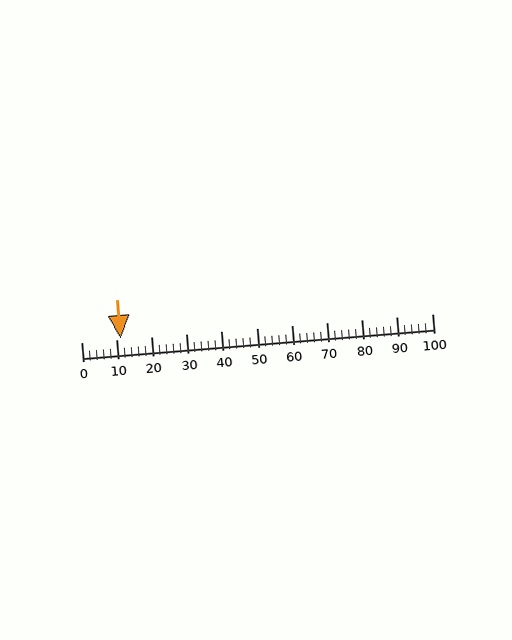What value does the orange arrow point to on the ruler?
The orange arrow points to approximately 11.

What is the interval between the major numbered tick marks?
The major tick marks are spaced 10 units apart.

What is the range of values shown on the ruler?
The ruler shows values from 0 to 100.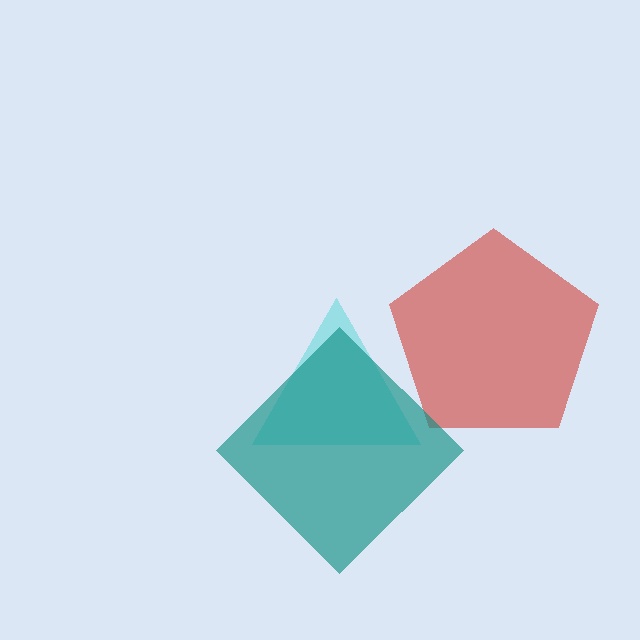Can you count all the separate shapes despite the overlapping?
Yes, there are 3 separate shapes.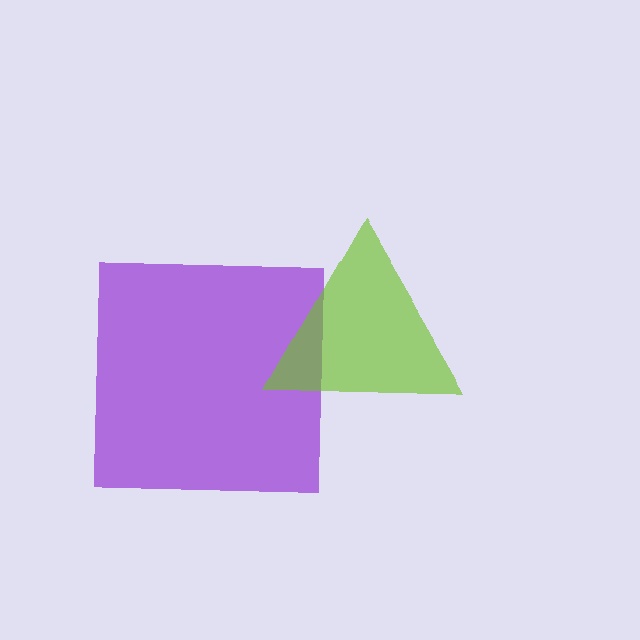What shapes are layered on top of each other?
The layered shapes are: a purple square, a lime triangle.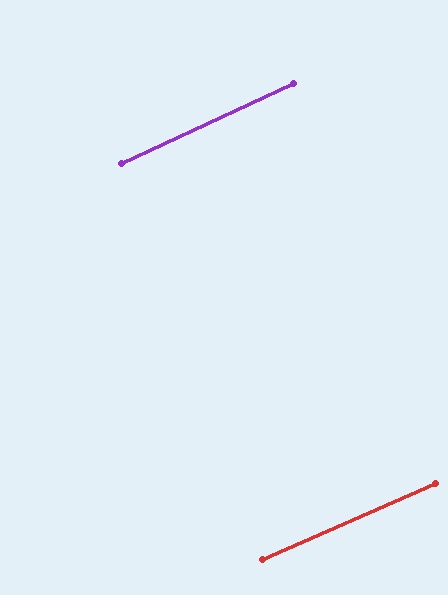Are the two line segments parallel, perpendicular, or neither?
Parallel — their directions differ by only 1.3°.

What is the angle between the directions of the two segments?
Approximately 1 degree.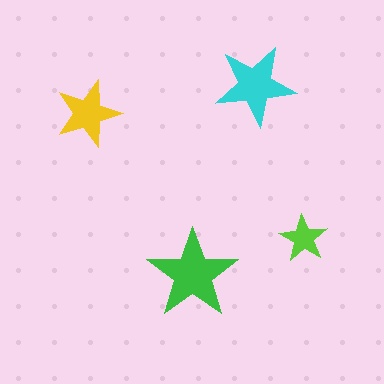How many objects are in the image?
There are 4 objects in the image.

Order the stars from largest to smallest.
the green one, the cyan one, the yellow one, the lime one.